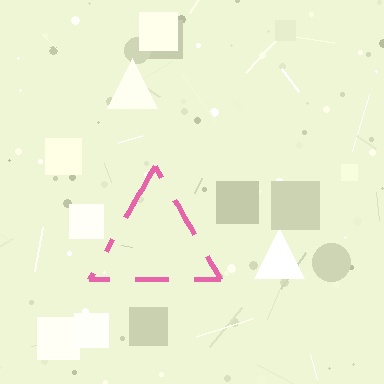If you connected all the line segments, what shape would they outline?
They would outline a triangle.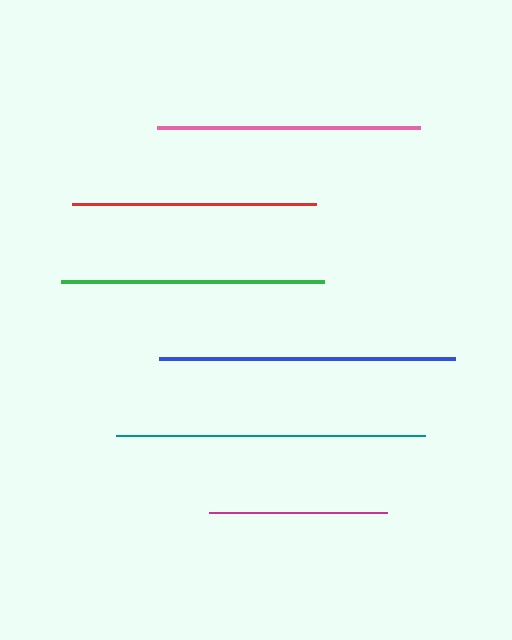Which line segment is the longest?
The teal line is the longest at approximately 309 pixels.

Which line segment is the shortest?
The magenta line is the shortest at approximately 178 pixels.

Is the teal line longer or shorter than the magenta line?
The teal line is longer than the magenta line.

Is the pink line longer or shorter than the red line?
The pink line is longer than the red line.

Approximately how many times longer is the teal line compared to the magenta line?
The teal line is approximately 1.7 times the length of the magenta line.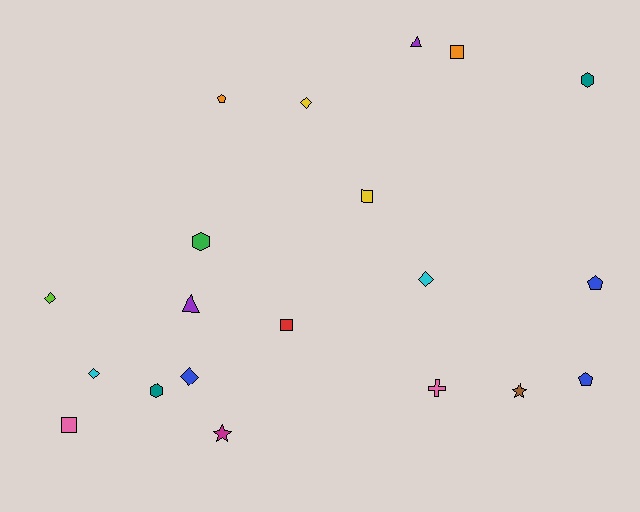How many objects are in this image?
There are 20 objects.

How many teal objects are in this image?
There are 2 teal objects.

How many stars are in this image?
There are 2 stars.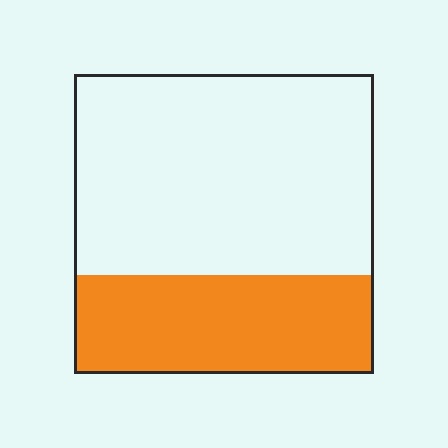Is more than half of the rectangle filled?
No.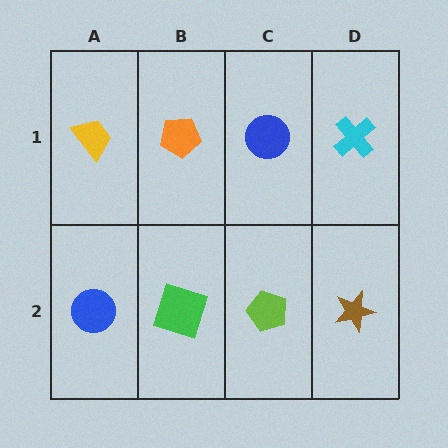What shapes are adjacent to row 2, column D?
A cyan cross (row 1, column D), a lime pentagon (row 2, column C).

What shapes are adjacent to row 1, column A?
A blue circle (row 2, column A), an orange pentagon (row 1, column B).